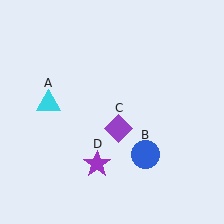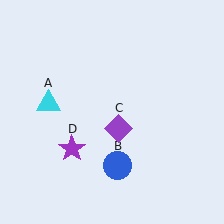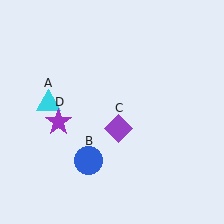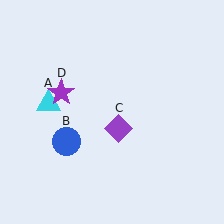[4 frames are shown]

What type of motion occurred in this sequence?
The blue circle (object B), purple star (object D) rotated clockwise around the center of the scene.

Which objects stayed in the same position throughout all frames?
Cyan triangle (object A) and purple diamond (object C) remained stationary.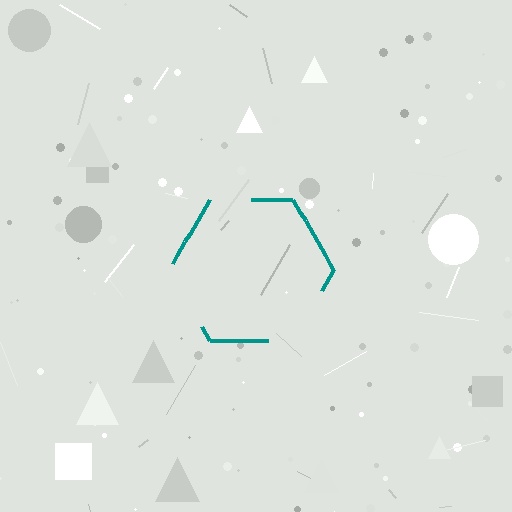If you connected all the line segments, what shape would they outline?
They would outline a hexagon.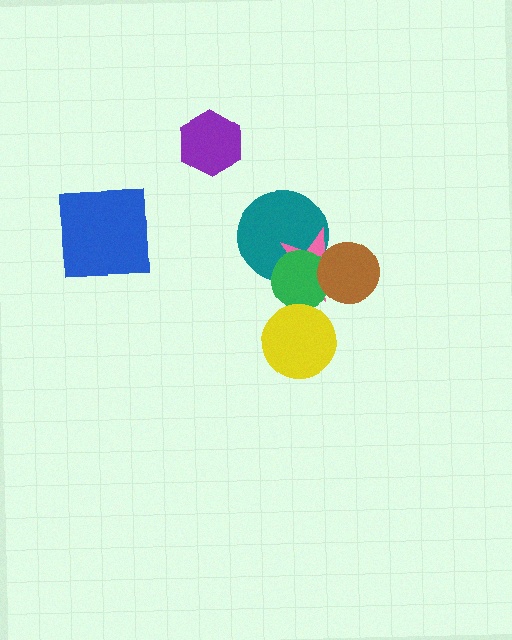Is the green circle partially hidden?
Yes, it is partially covered by another shape.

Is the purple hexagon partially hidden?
No, no other shape covers it.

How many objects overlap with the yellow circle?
0 objects overlap with the yellow circle.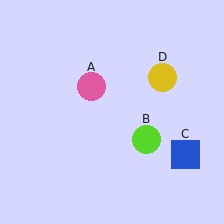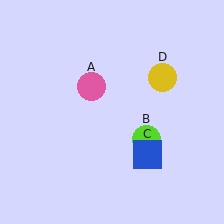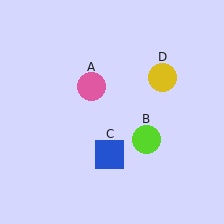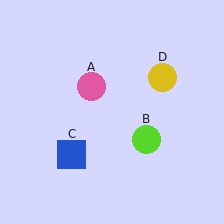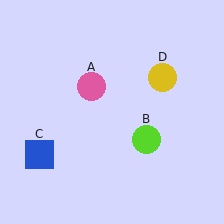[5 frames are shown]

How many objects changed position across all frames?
1 object changed position: blue square (object C).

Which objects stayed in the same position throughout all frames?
Pink circle (object A) and lime circle (object B) and yellow circle (object D) remained stationary.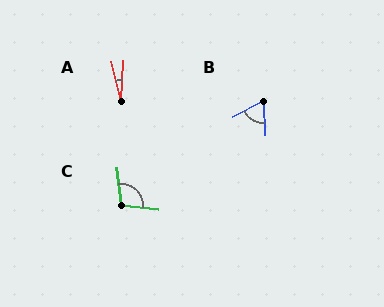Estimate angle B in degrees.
Approximately 65 degrees.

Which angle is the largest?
C, at approximately 103 degrees.